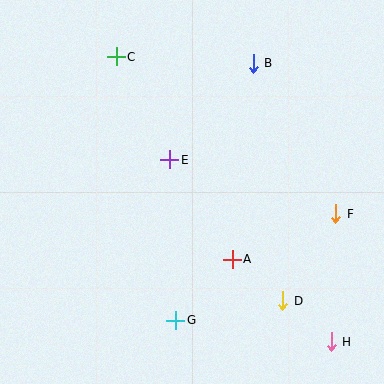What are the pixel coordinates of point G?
Point G is at (176, 320).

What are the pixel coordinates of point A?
Point A is at (232, 260).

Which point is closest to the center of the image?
Point E at (170, 160) is closest to the center.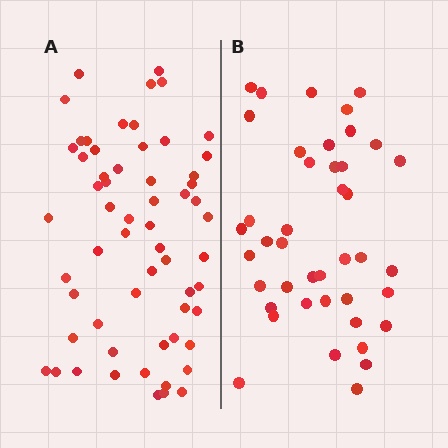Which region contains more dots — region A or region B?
Region A (the left region) has more dots.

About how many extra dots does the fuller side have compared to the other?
Region A has approximately 20 more dots than region B.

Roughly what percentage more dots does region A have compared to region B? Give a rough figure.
About 45% more.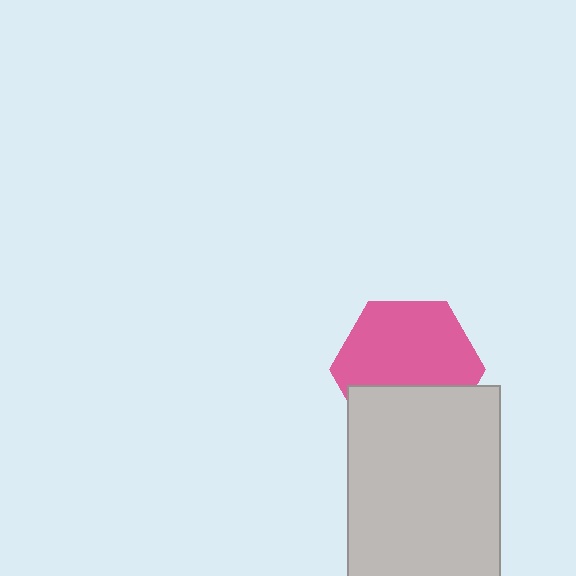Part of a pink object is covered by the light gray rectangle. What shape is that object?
It is a hexagon.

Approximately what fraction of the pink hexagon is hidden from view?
Roughly 35% of the pink hexagon is hidden behind the light gray rectangle.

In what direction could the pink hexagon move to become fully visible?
The pink hexagon could move up. That would shift it out from behind the light gray rectangle entirely.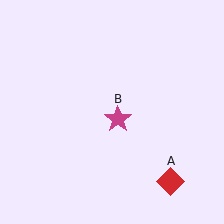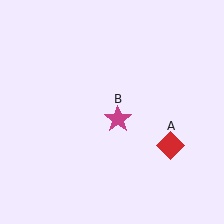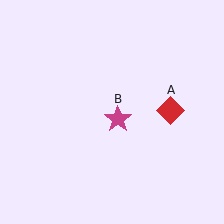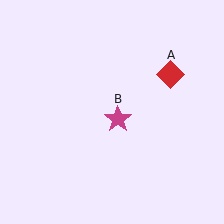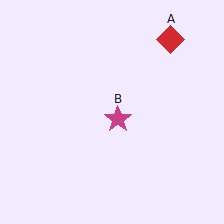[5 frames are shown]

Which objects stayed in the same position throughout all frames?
Magenta star (object B) remained stationary.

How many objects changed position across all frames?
1 object changed position: red diamond (object A).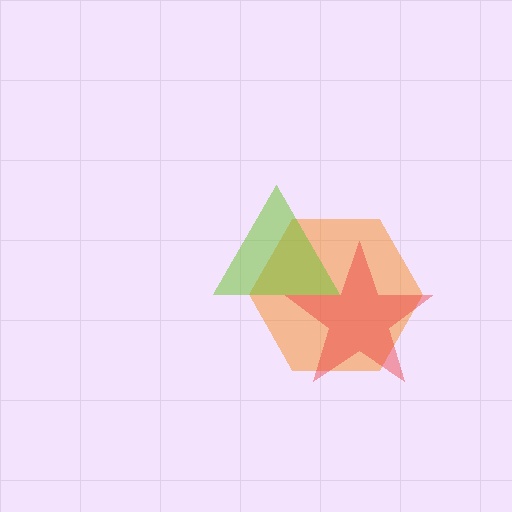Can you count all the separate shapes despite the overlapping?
Yes, there are 3 separate shapes.